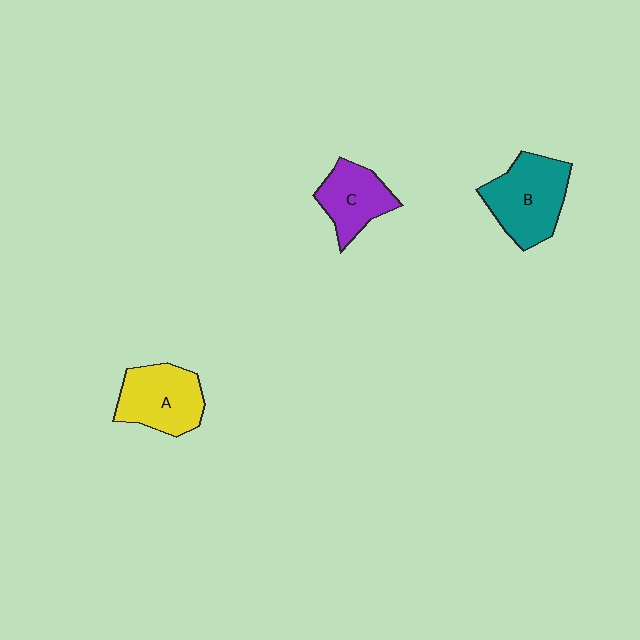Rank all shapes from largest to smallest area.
From largest to smallest: B (teal), A (yellow), C (purple).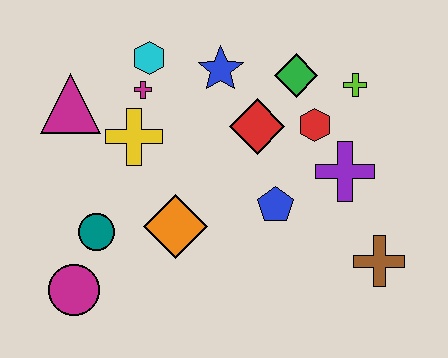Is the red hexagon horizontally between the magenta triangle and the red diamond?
No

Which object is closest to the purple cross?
The red hexagon is closest to the purple cross.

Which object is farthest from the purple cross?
The magenta circle is farthest from the purple cross.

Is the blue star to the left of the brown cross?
Yes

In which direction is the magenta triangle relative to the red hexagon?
The magenta triangle is to the left of the red hexagon.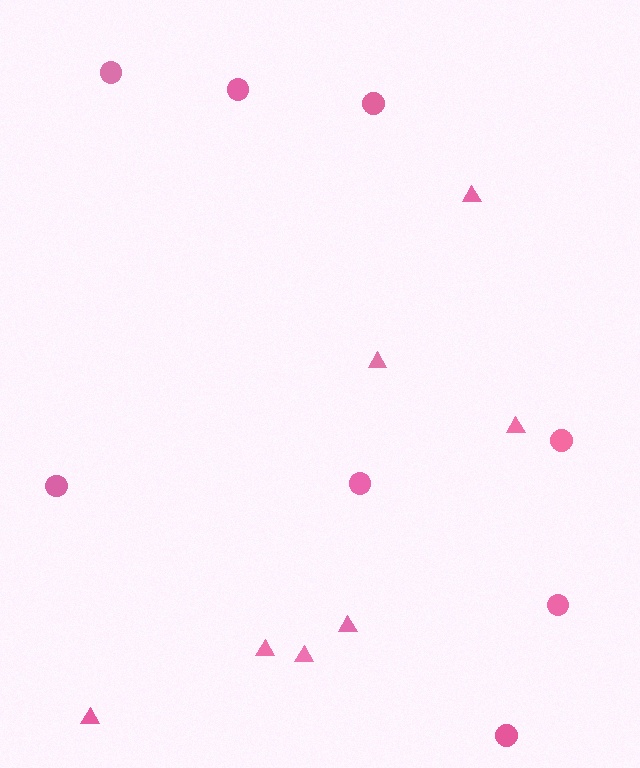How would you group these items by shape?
There are 2 groups: one group of triangles (7) and one group of circles (8).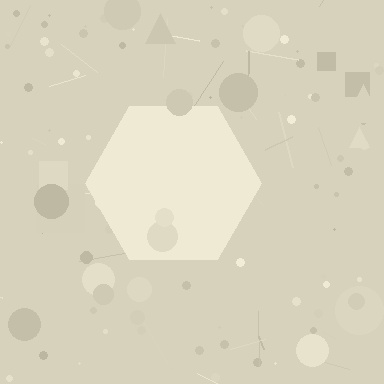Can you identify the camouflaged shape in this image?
The camouflaged shape is a hexagon.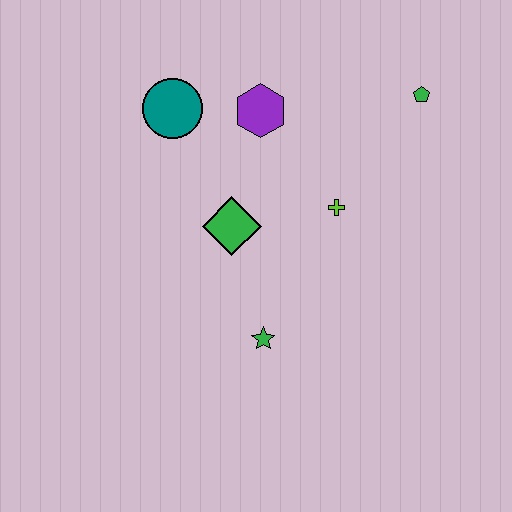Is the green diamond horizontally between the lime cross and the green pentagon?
No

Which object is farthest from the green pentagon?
The green star is farthest from the green pentagon.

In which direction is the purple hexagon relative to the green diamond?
The purple hexagon is above the green diamond.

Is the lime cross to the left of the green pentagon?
Yes